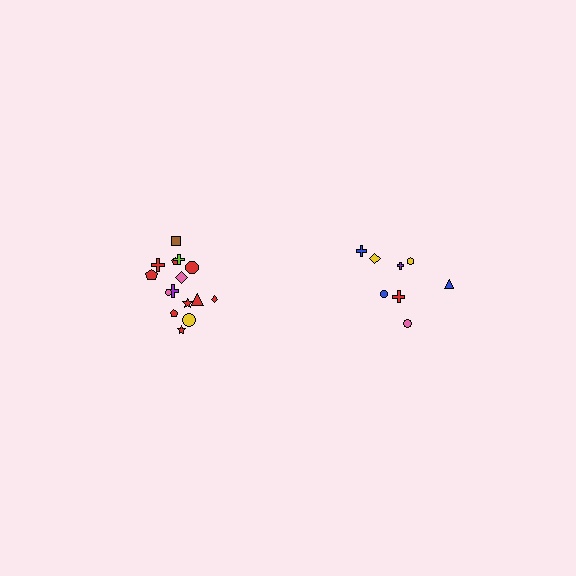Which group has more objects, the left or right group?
The left group.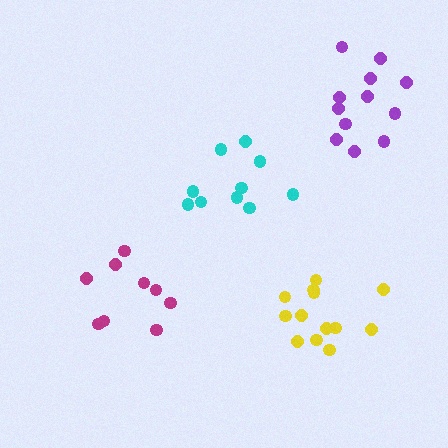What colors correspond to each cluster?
The clusters are colored: cyan, magenta, yellow, purple.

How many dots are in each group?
Group 1: 10 dots, Group 2: 9 dots, Group 3: 13 dots, Group 4: 12 dots (44 total).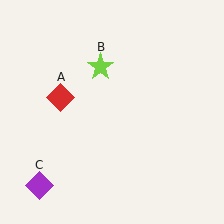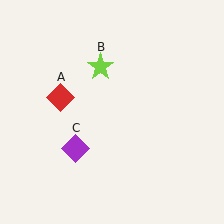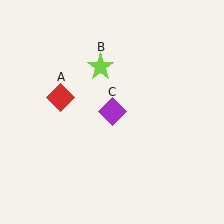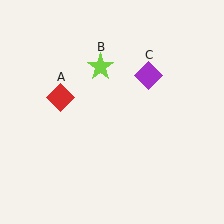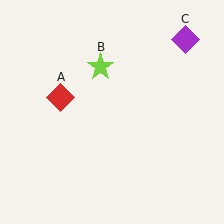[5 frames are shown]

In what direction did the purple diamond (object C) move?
The purple diamond (object C) moved up and to the right.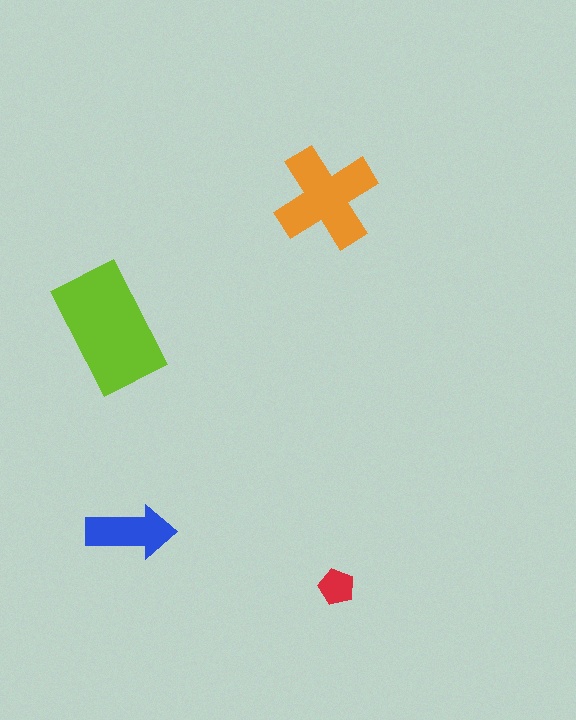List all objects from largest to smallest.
The lime rectangle, the orange cross, the blue arrow, the red pentagon.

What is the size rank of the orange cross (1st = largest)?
2nd.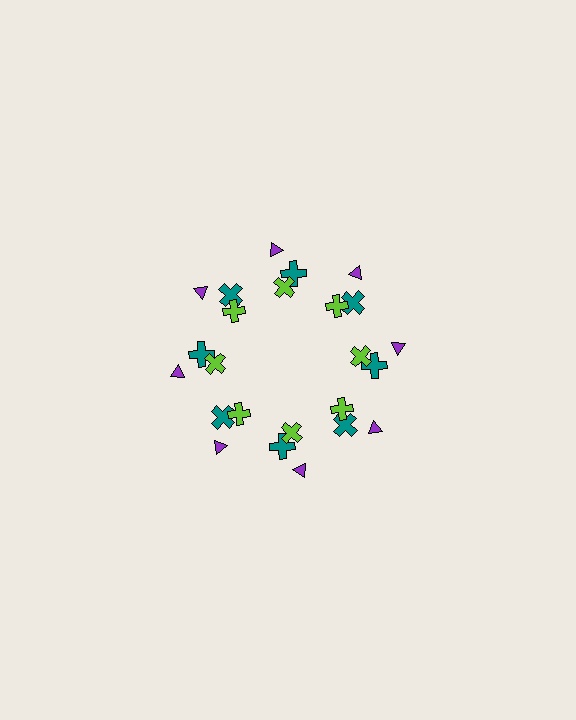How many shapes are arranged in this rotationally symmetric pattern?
There are 24 shapes, arranged in 8 groups of 3.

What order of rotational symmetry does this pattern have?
This pattern has 8-fold rotational symmetry.